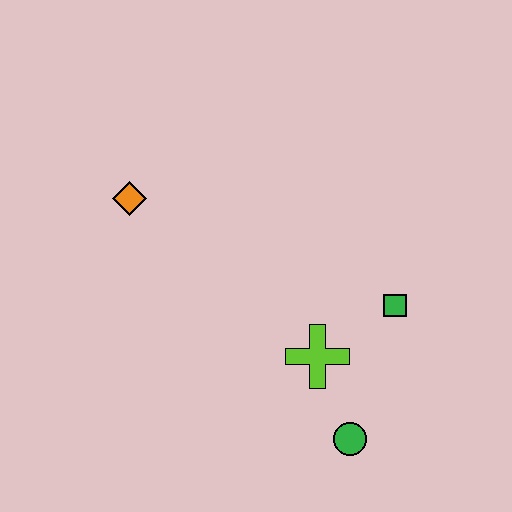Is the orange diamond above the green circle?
Yes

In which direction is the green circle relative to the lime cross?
The green circle is below the lime cross.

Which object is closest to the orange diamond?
The lime cross is closest to the orange diamond.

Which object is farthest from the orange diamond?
The green circle is farthest from the orange diamond.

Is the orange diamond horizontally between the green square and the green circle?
No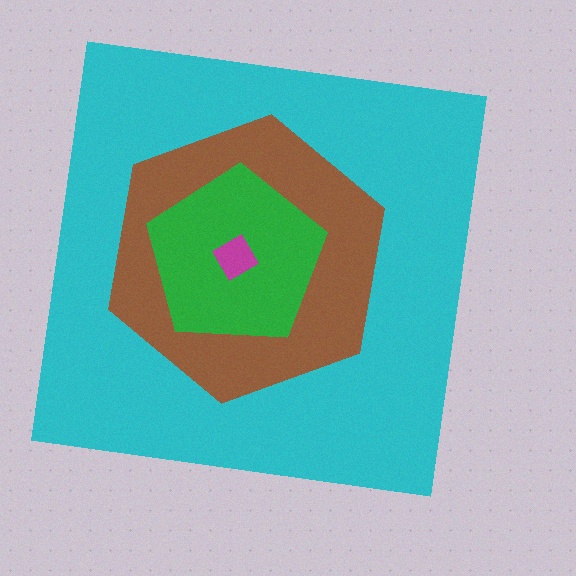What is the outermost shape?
The cyan square.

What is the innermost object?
The magenta diamond.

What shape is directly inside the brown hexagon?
The green pentagon.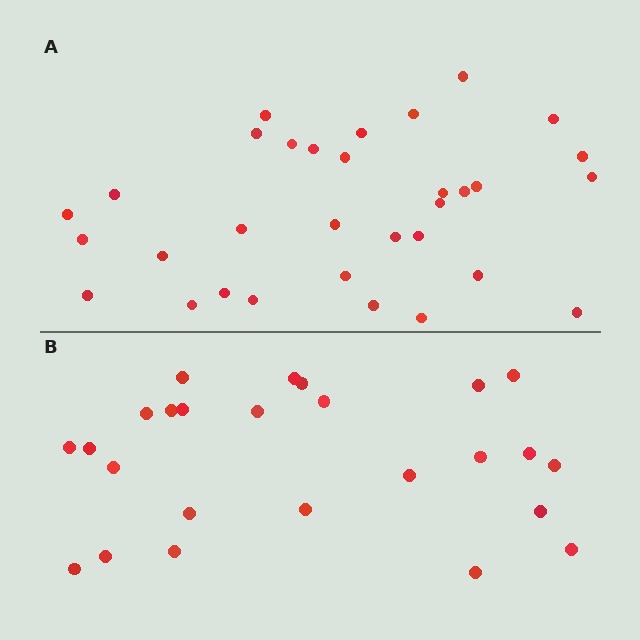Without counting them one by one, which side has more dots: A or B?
Region A (the top region) has more dots.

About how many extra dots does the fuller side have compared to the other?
Region A has roughly 8 or so more dots than region B.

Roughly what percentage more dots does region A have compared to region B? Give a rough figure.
About 30% more.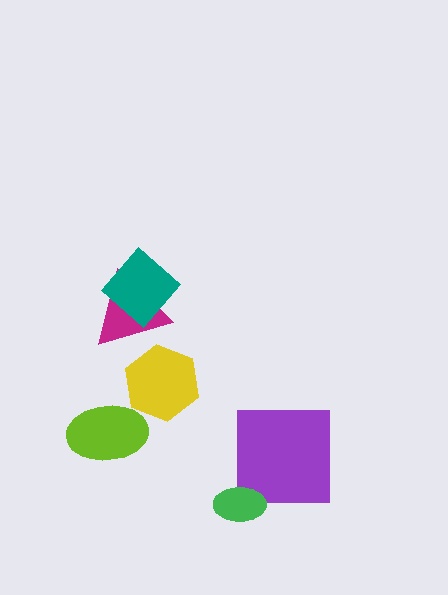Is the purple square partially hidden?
Yes, it is partially covered by another shape.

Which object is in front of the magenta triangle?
The teal diamond is in front of the magenta triangle.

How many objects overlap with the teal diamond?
1 object overlaps with the teal diamond.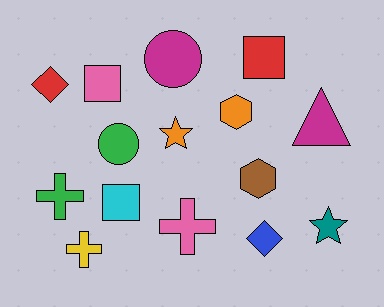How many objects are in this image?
There are 15 objects.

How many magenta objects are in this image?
There are 2 magenta objects.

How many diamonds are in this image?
There are 2 diamonds.